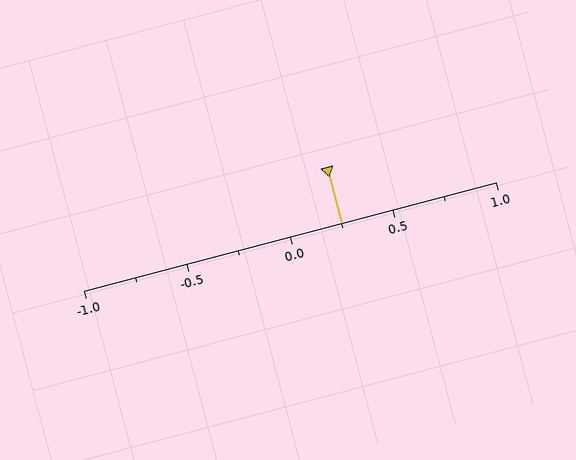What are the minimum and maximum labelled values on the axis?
The axis runs from -1.0 to 1.0.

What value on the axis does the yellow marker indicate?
The marker indicates approximately 0.25.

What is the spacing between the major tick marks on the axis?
The major ticks are spaced 0.5 apart.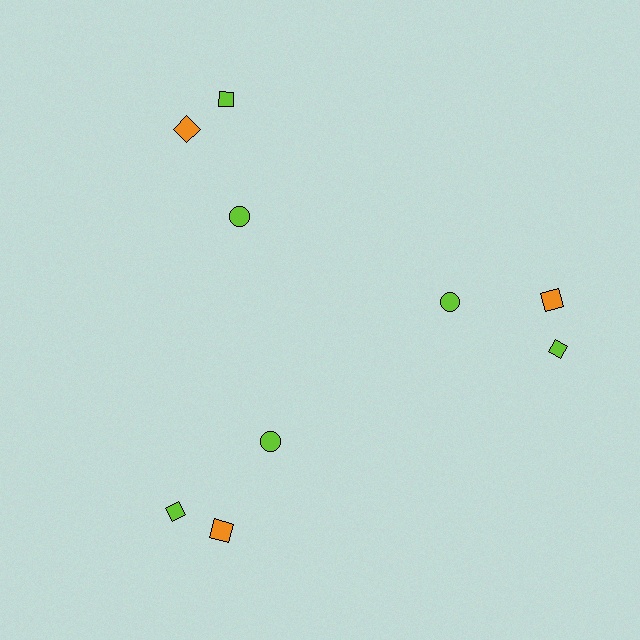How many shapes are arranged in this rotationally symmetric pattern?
There are 9 shapes, arranged in 3 groups of 3.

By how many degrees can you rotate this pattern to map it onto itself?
The pattern maps onto itself every 120 degrees of rotation.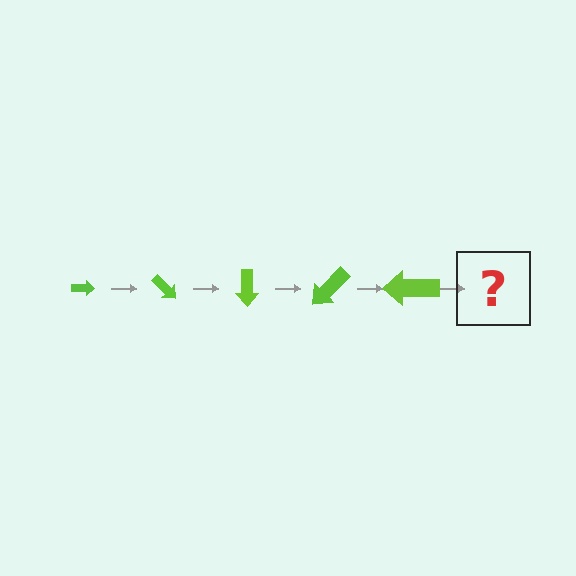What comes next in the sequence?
The next element should be an arrow, larger than the previous one and rotated 225 degrees from the start.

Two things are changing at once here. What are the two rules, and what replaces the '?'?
The two rules are that the arrow grows larger each step and it rotates 45 degrees each step. The '?' should be an arrow, larger than the previous one and rotated 225 degrees from the start.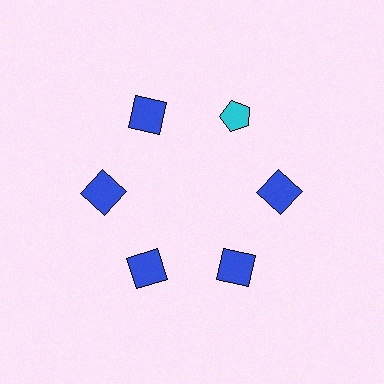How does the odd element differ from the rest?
It differs in both color (cyan instead of blue) and shape (pentagon instead of square).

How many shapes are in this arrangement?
There are 6 shapes arranged in a ring pattern.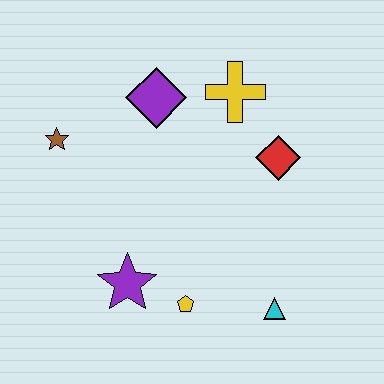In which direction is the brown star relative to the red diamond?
The brown star is to the left of the red diamond.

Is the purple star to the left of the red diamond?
Yes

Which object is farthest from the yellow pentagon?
The yellow cross is farthest from the yellow pentagon.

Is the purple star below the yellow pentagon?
No